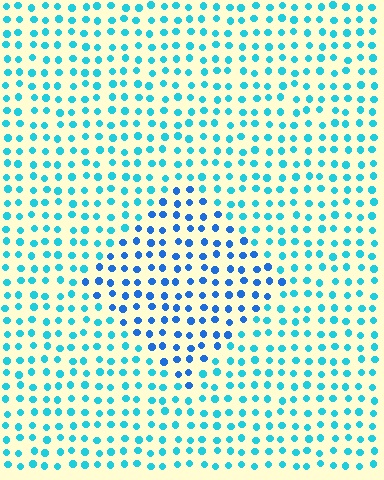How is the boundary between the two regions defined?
The boundary is defined purely by a slight shift in hue (about 30 degrees). Spacing, size, and orientation are identical on both sides.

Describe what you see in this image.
The image is filled with small cyan elements in a uniform arrangement. A diamond-shaped region is visible where the elements are tinted to a slightly different hue, forming a subtle color boundary.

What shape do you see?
I see a diamond.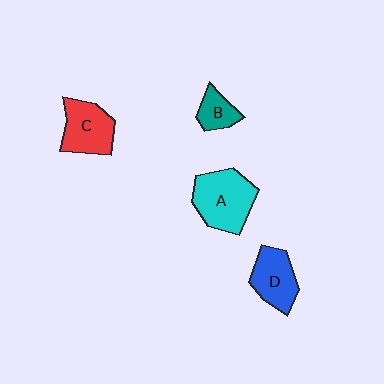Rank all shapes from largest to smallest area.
From largest to smallest: A (cyan), C (red), D (blue), B (teal).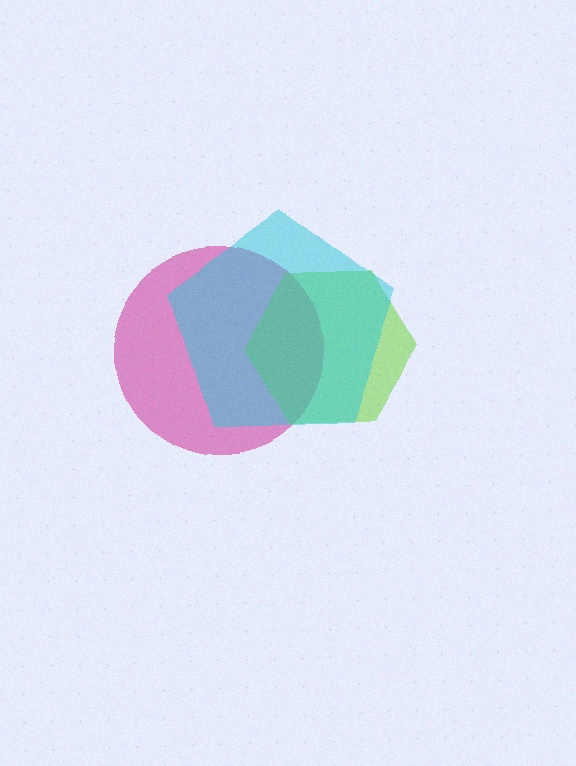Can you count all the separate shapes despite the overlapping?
Yes, there are 3 separate shapes.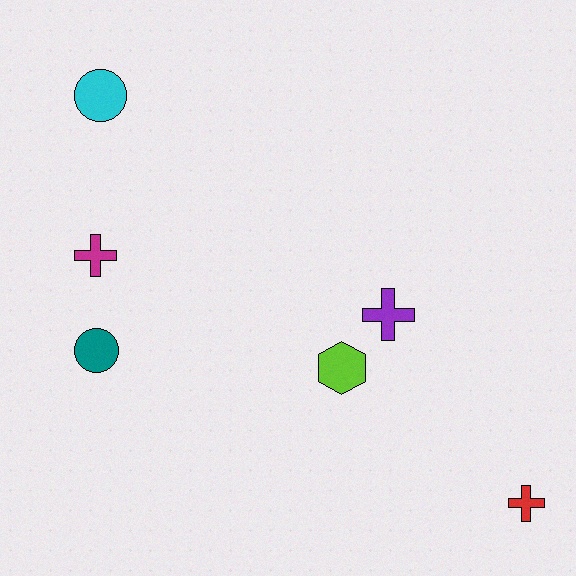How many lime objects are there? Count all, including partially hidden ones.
There is 1 lime object.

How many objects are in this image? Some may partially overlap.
There are 6 objects.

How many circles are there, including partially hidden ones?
There are 2 circles.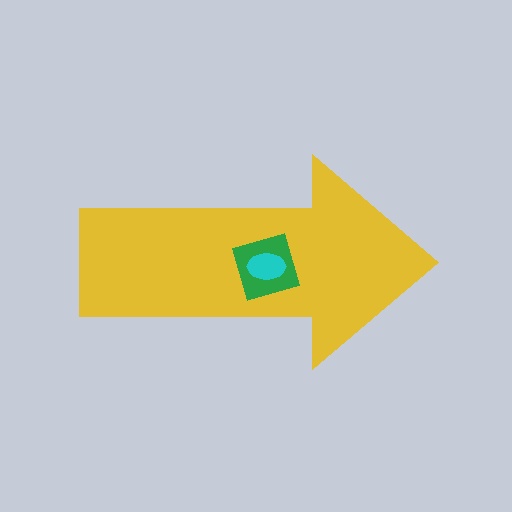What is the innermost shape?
The cyan ellipse.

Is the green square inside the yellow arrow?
Yes.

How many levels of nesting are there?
3.